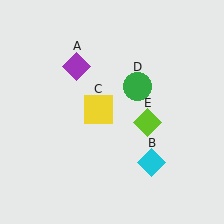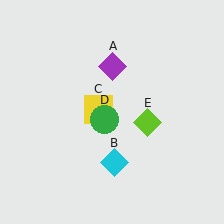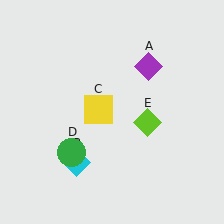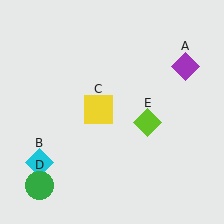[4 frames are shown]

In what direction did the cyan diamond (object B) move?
The cyan diamond (object B) moved left.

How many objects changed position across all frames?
3 objects changed position: purple diamond (object A), cyan diamond (object B), green circle (object D).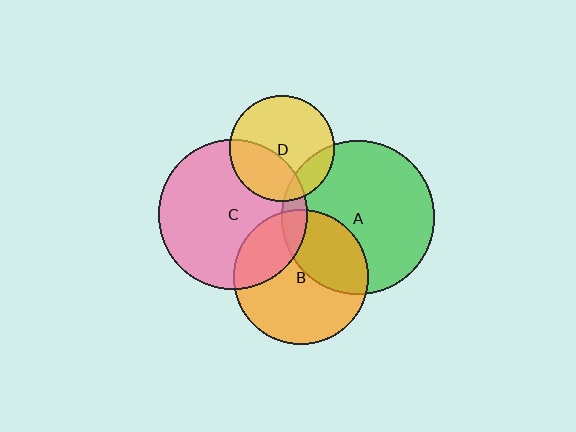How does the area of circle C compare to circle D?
Approximately 2.0 times.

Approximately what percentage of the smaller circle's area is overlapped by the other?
Approximately 35%.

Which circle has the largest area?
Circle A (green).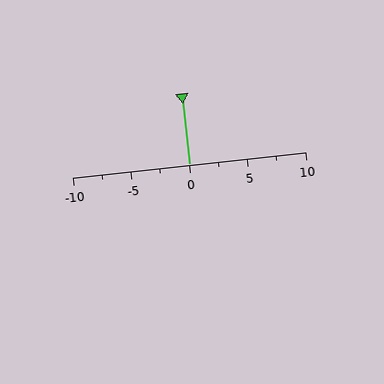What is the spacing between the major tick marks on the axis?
The major ticks are spaced 5 apart.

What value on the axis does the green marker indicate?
The marker indicates approximately 0.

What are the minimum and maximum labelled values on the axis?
The axis runs from -10 to 10.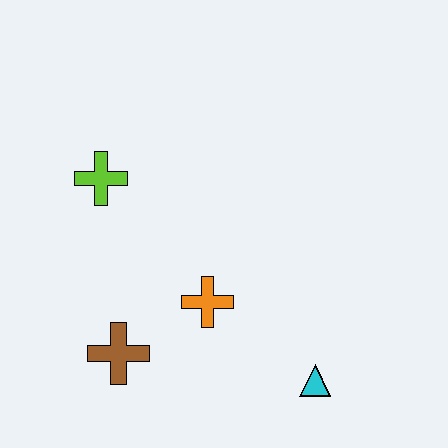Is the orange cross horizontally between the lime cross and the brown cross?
No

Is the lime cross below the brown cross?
No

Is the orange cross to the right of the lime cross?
Yes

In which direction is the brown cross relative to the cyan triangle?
The brown cross is to the left of the cyan triangle.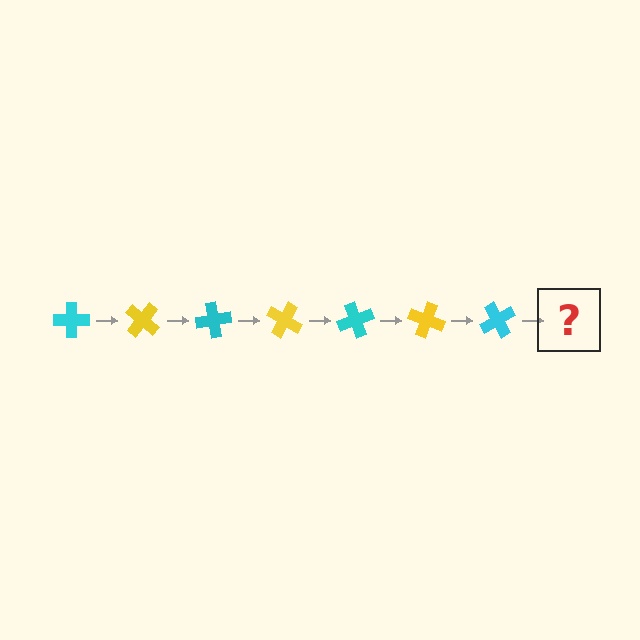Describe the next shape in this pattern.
It should be a yellow cross, rotated 280 degrees from the start.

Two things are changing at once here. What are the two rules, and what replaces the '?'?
The two rules are that it rotates 40 degrees each step and the color cycles through cyan and yellow. The '?' should be a yellow cross, rotated 280 degrees from the start.